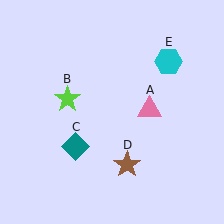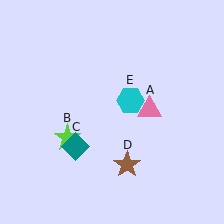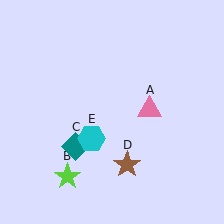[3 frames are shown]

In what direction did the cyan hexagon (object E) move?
The cyan hexagon (object E) moved down and to the left.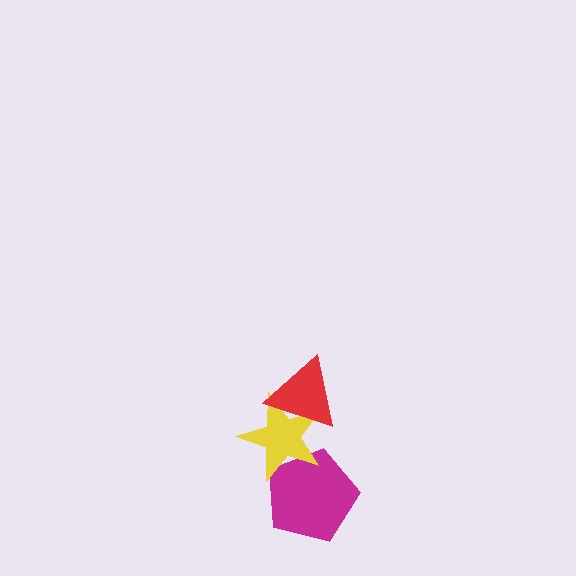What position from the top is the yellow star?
The yellow star is 2nd from the top.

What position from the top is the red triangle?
The red triangle is 1st from the top.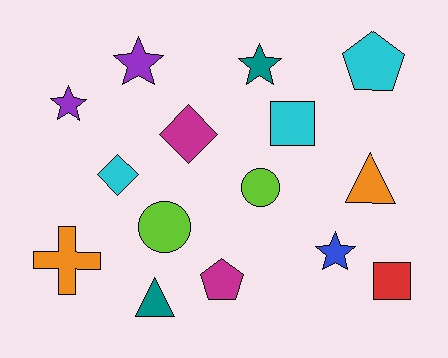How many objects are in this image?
There are 15 objects.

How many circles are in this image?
There are 2 circles.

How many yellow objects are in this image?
There are no yellow objects.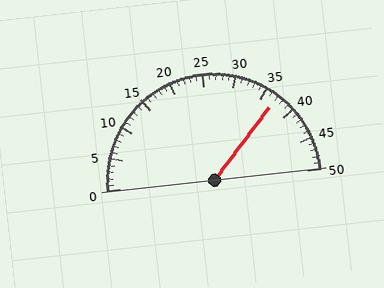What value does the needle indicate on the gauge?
The needle indicates approximately 37.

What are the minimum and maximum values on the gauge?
The gauge ranges from 0 to 50.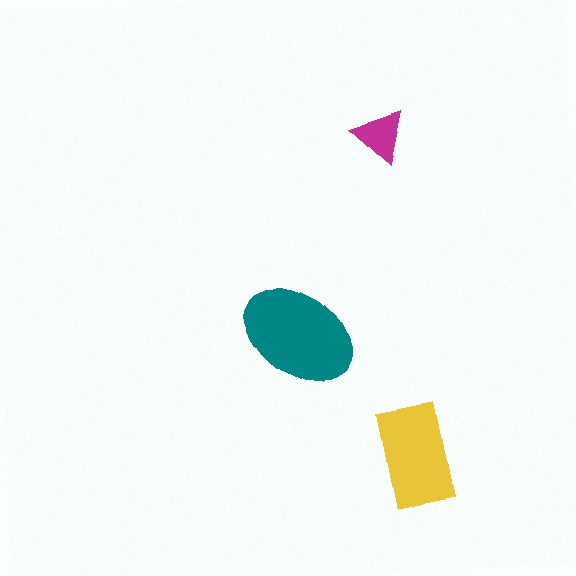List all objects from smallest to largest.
The magenta triangle, the yellow rectangle, the teal ellipse.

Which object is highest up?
The magenta triangle is topmost.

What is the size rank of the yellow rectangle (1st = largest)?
2nd.